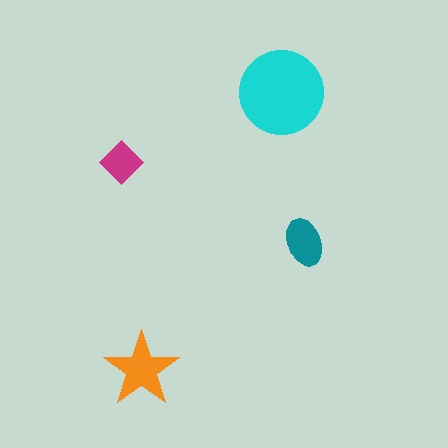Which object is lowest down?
The orange star is bottommost.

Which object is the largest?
The cyan circle.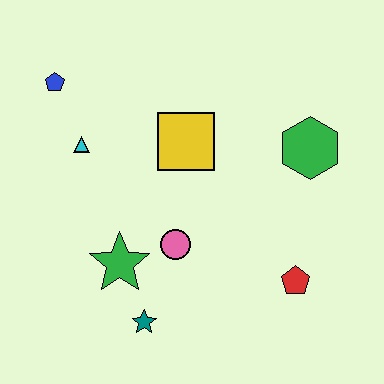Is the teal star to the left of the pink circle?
Yes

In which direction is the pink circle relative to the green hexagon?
The pink circle is to the left of the green hexagon.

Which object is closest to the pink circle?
The green star is closest to the pink circle.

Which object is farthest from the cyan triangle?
The red pentagon is farthest from the cyan triangle.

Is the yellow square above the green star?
Yes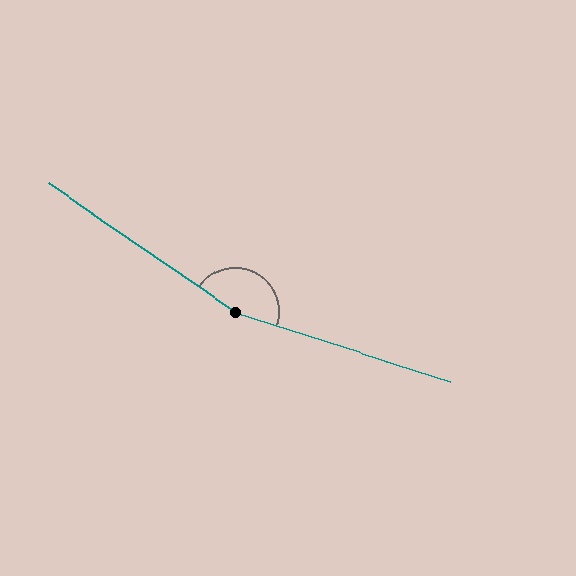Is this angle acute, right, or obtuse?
It is obtuse.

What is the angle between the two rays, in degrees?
Approximately 163 degrees.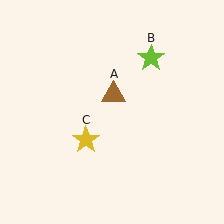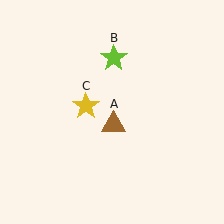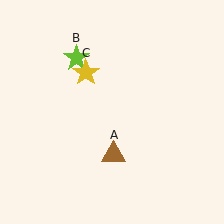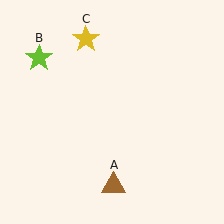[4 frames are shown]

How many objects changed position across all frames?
3 objects changed position: brown triangle (object A), lime star (object B), yellow star (object C).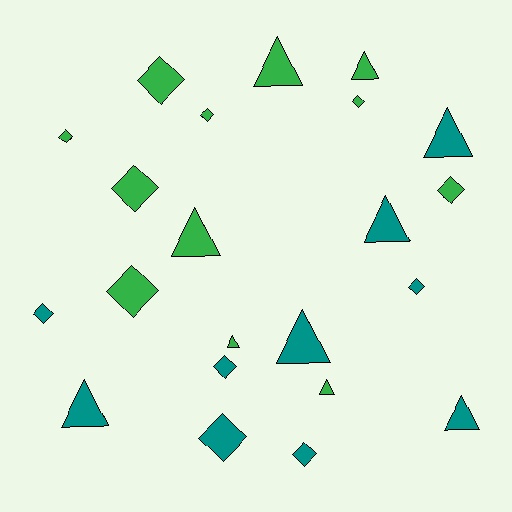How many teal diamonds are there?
There are 5 teal diamonds.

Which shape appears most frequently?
Diamond, with 12 objects.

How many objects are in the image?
There are 22 objects.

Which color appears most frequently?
Green, with 12 objects.